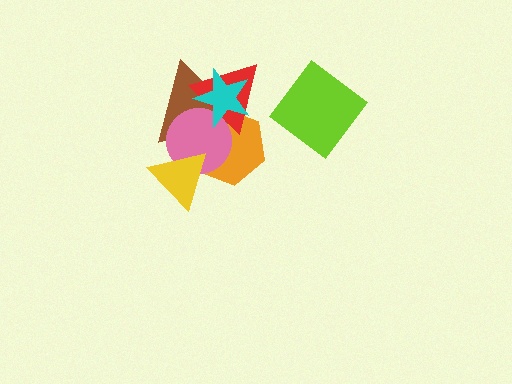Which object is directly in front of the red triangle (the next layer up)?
The pink circle is directly in front of the red triangle.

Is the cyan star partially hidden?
No, no other shape covers it.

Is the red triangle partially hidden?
Yes, it is partially covered by another shape.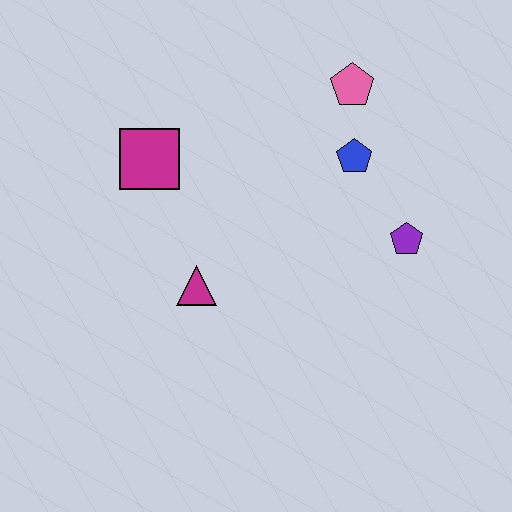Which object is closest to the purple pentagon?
The blue pentagon is closest to the purple pentagon.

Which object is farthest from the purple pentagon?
The magenta square is farthest from the purple pentagon.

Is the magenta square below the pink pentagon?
Yes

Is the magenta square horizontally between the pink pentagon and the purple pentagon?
No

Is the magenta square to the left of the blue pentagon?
Yes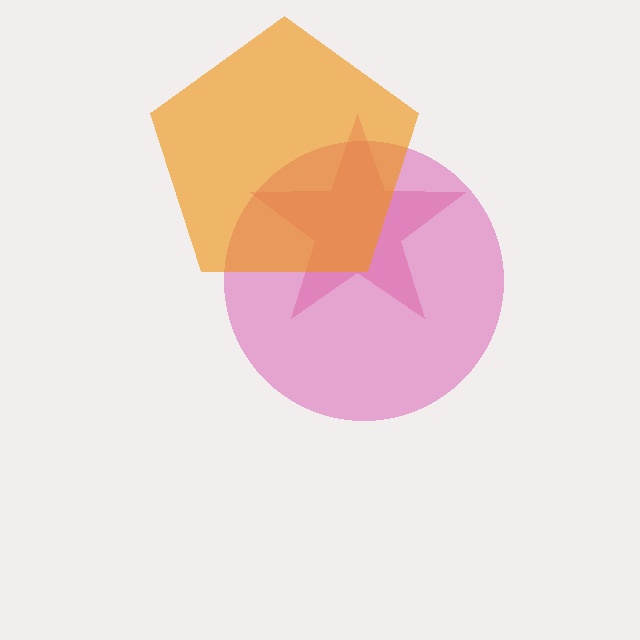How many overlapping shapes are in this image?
There are 3 overlapping shapes in the image.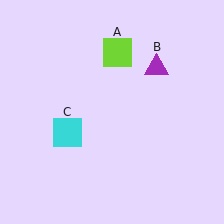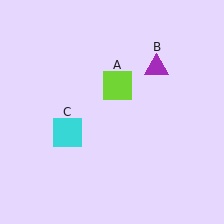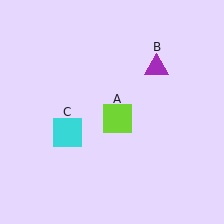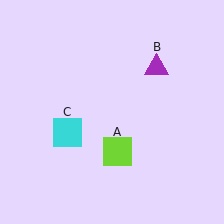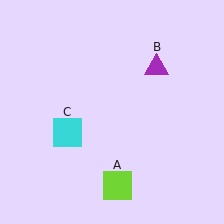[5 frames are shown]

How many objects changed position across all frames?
1 object changed position: lime square (object A).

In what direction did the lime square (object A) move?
The lime square (object A) moved down.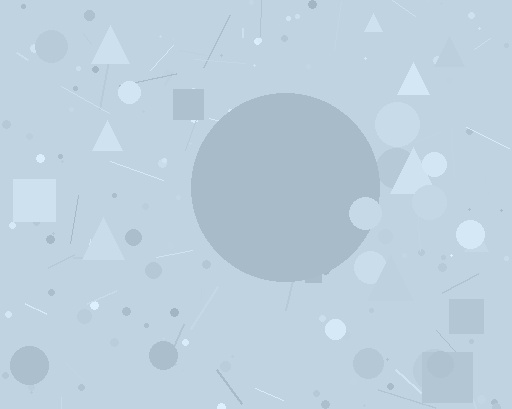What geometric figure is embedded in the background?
A circle is embedded in the background.